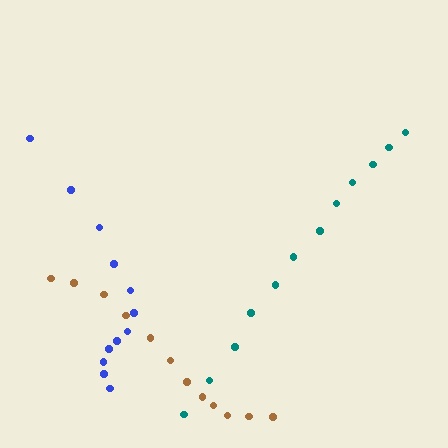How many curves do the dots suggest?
There are 3 distinct paths.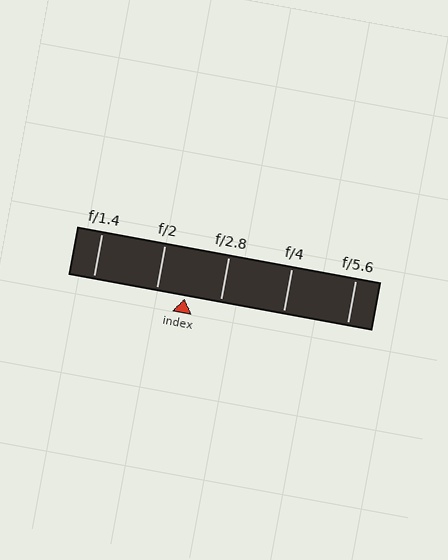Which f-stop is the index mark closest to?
The index mark is closest to f/2.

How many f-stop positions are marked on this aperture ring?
There are 5 f-stop positions marked.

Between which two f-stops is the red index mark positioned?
The index mark is between f/2 and f/2.8.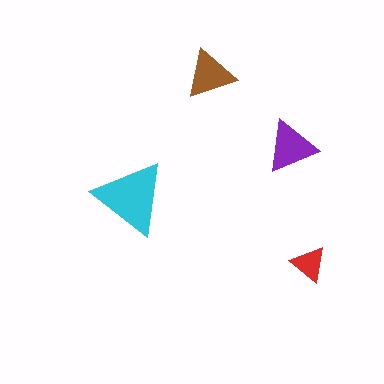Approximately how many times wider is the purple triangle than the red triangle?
About 1.5 times wider.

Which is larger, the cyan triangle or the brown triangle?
The cyan one.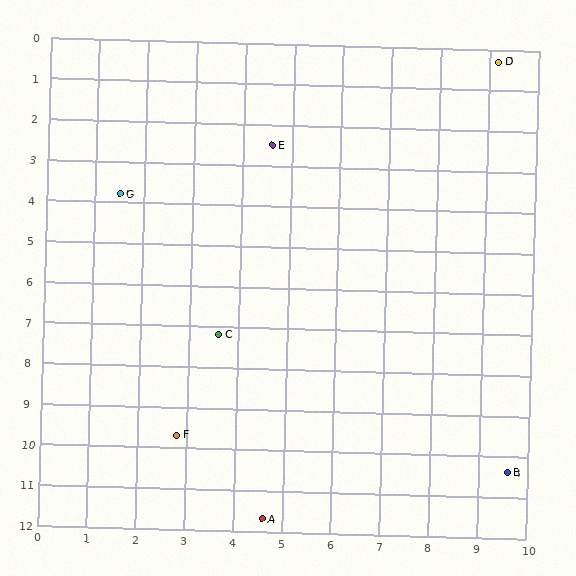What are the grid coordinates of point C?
Point C is at approximately (3.6, 7.2).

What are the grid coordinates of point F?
Point F is at approximately (2.8, 9.7).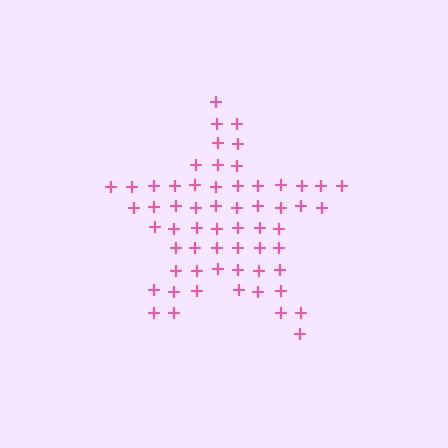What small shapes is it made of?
It is made of small plus signs.